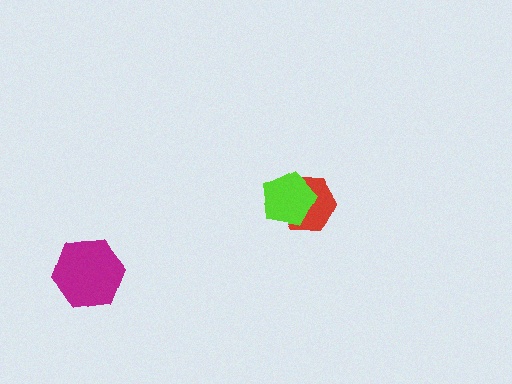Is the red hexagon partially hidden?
Yes, it is partially covered by another shape.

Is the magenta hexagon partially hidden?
No, no other shape covers it.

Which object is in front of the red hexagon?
The lime pentagon is in front of the red hexagon.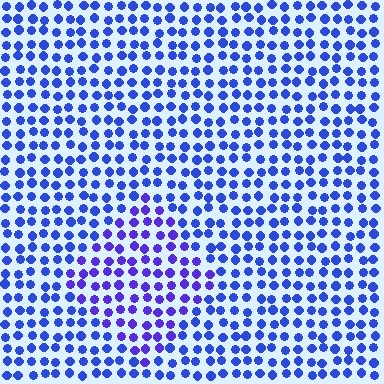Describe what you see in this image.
The image is filled with small blue elements in a uniform arrangement. A diamond-shaped region is visible where the elements are tinted to a slightly different hue, forming a subtle color boundary.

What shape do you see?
I see a diamond.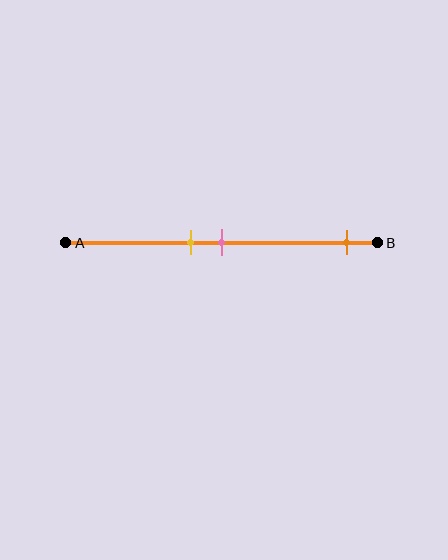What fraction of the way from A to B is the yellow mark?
The yellow mark is approximately 40% (0.4) of the way from A to B.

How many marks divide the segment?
There are 3 marks dividing the segment.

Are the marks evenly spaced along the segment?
No, the marks are not evenly spaced.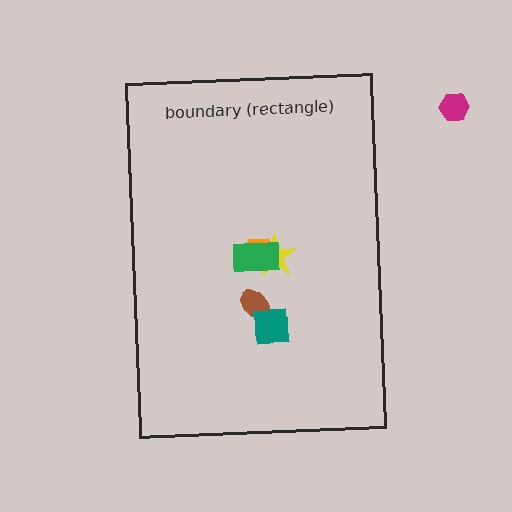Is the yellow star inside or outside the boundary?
Inside.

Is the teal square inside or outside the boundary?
Inside.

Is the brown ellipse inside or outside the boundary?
Inside.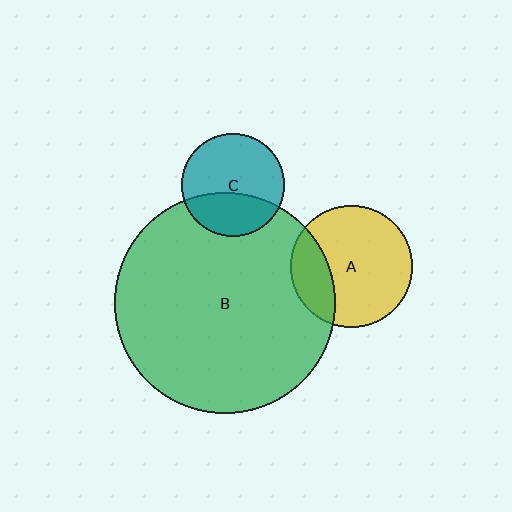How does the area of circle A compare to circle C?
Approximately 1.4 times.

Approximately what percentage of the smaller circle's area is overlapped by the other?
Approximately 25%.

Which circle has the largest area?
Circle B (green).